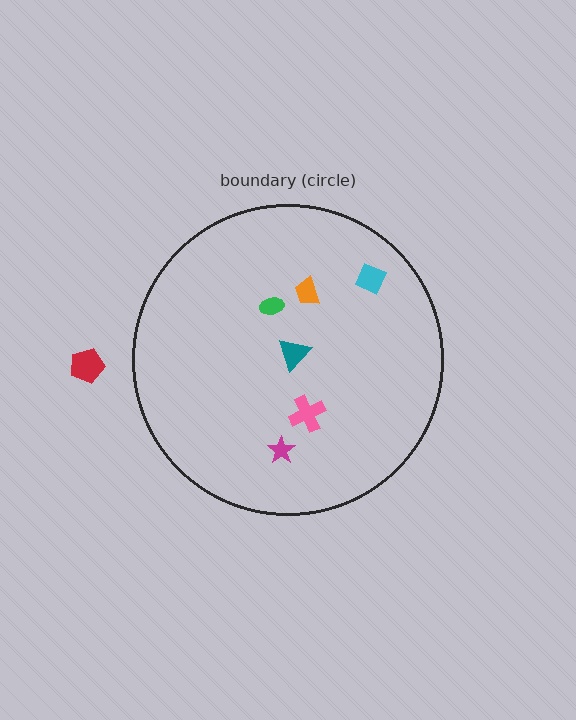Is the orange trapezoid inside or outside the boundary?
Inside.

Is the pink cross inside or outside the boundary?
Inside.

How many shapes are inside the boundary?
6 inside, 1 outside.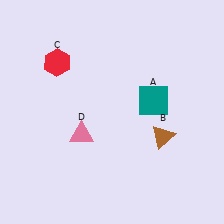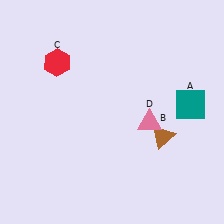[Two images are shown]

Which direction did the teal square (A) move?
The teal square (A) moved right.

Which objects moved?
The objects that moved are: the teal square (A), the pink triangle (D).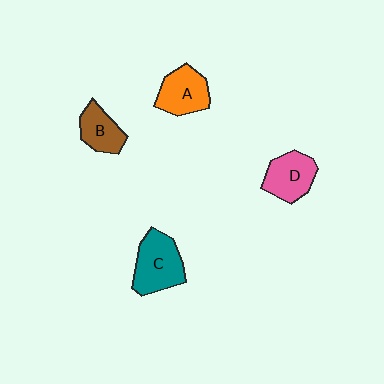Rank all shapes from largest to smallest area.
From largest to smallest: C (teal), D (pink), A (orange), B (brown).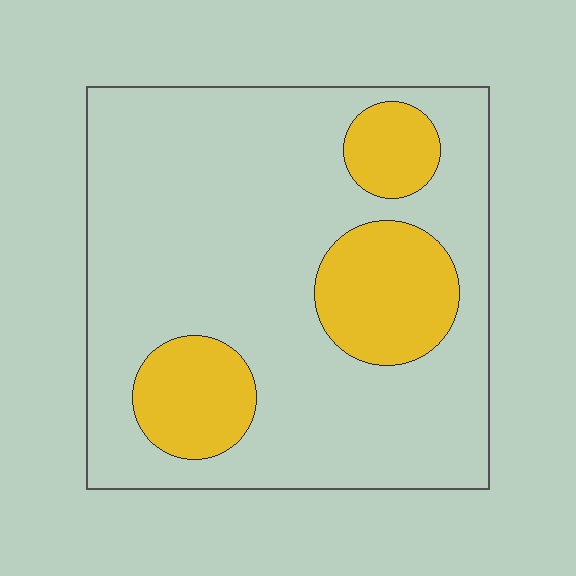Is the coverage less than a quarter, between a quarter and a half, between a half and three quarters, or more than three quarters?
Less than a quarter.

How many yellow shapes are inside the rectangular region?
3.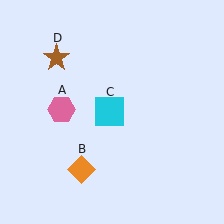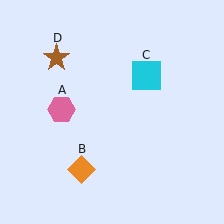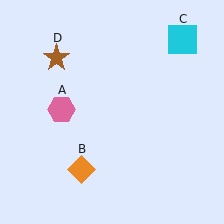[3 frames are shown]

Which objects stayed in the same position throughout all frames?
Pink hexagon (object A) and orange diamond (object B) and brown star (object D) remained stationary.